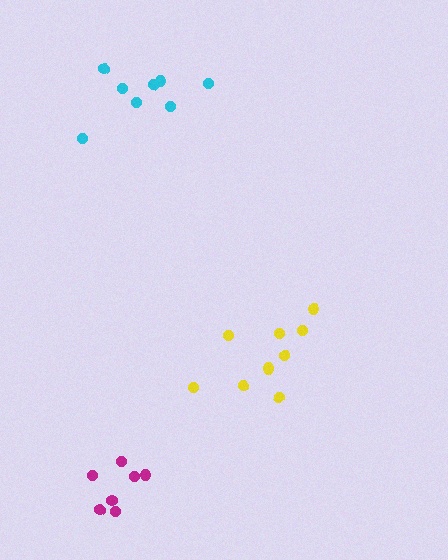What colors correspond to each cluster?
The clusters are colored: yellow, magenta, cyan.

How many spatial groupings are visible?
There are 3 spatial groupings.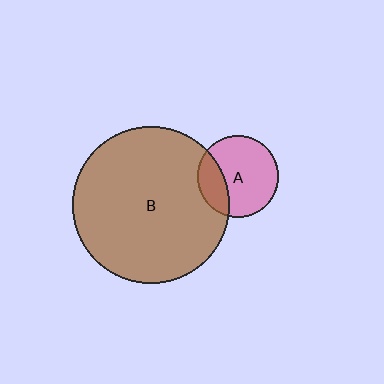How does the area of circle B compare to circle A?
Approximately 3.7 times.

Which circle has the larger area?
Circle B (brown).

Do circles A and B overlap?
Yes.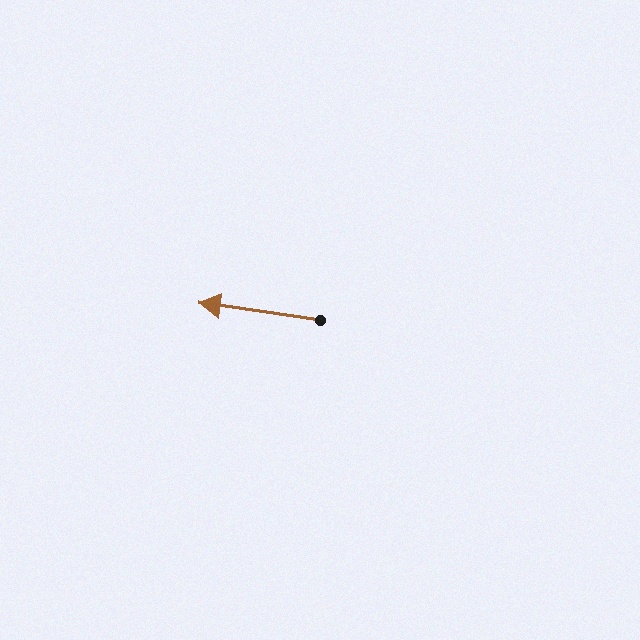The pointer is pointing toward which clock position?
Roughly 9 o'clock.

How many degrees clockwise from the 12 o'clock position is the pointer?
Approximately 278 degrees.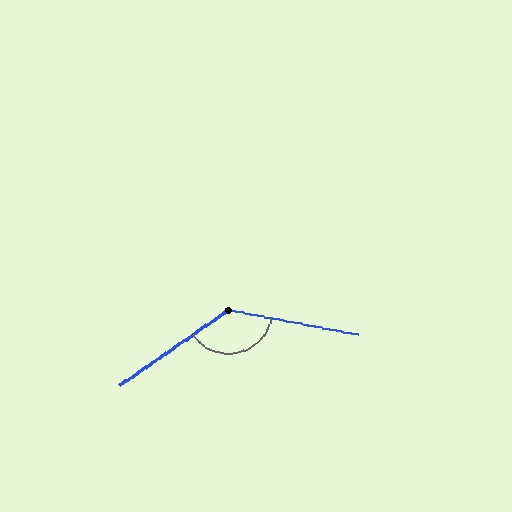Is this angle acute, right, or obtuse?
It is obtuse.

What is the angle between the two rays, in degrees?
Approximately 135 degrees.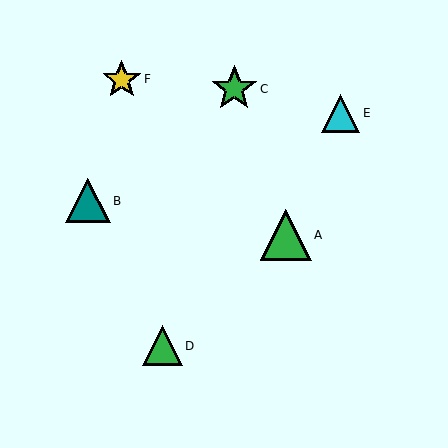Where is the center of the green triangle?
The center of the green triangle is at (286, 235).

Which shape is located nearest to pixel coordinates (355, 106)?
The cyan triangle (labeled E) at (340, 113) is nearest to that location.